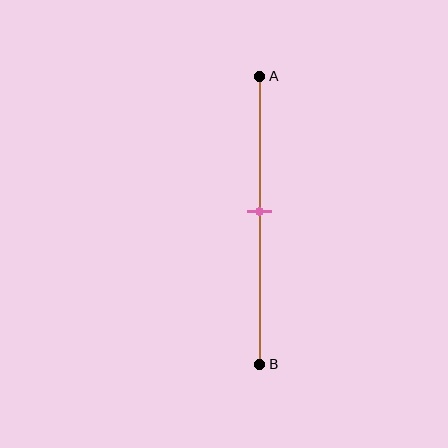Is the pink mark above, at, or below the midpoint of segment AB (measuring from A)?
The pink mark is approximately at the midpoint of segment AB.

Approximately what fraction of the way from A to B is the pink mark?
The pink mark is approximately 45% of the way from A to B.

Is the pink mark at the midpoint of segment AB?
Yes, the mark is approximately at the midpoint.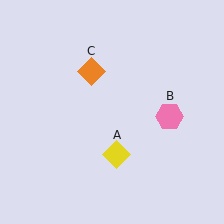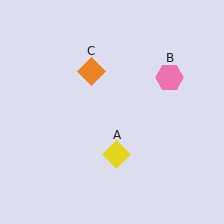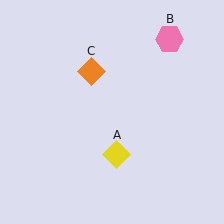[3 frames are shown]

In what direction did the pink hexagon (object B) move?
The pink hexagon (object B) moved up.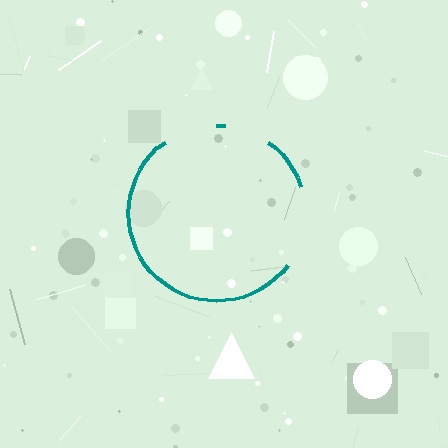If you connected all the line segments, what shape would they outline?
They would outline a circle.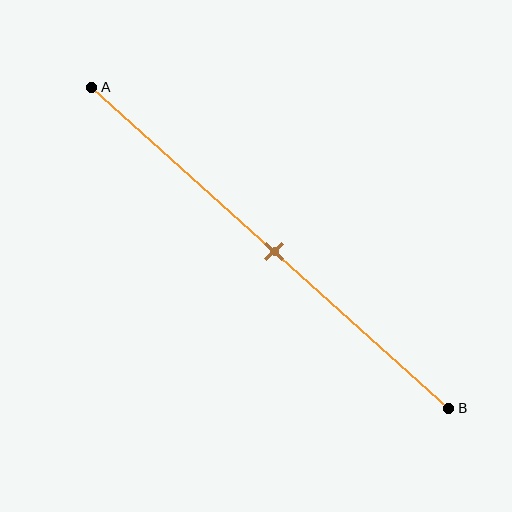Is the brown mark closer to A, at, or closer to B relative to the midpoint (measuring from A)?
The brown mark is approximately at the midpoint of segment AB.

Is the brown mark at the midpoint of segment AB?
Yes, the mark is approximately at the midpoint.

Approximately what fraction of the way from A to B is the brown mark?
The brown mark is approximately 50% of the way from A to B.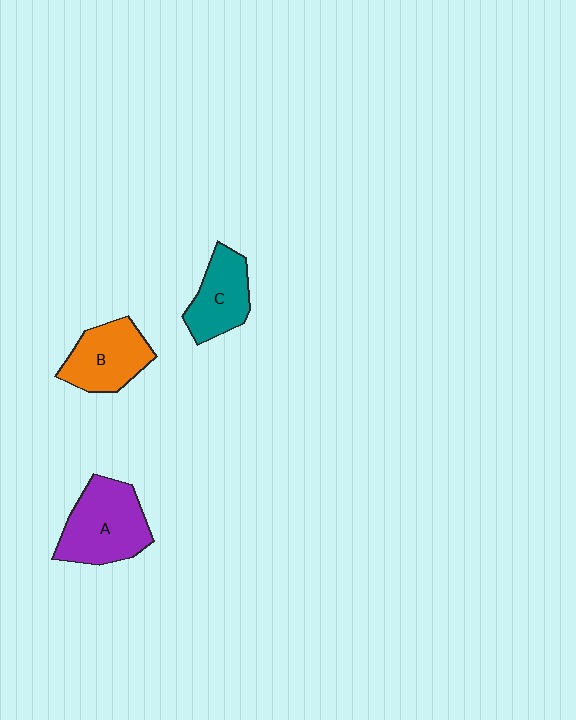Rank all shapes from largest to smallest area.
From largest to smallest: A (purple), B (orange), C (teal).